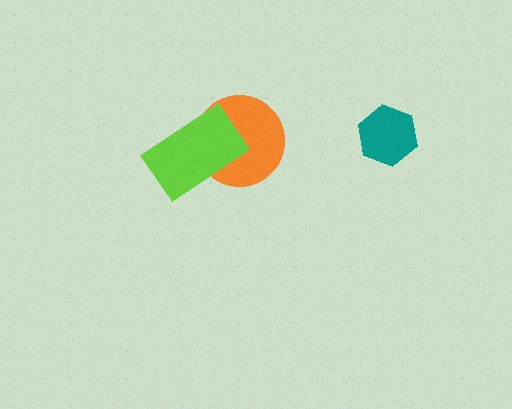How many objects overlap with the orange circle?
1 object overlaps with the orange circle.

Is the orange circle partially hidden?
Yes, it is partially covered by another shape.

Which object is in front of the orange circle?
The lime rectangle is in front of the orange circle.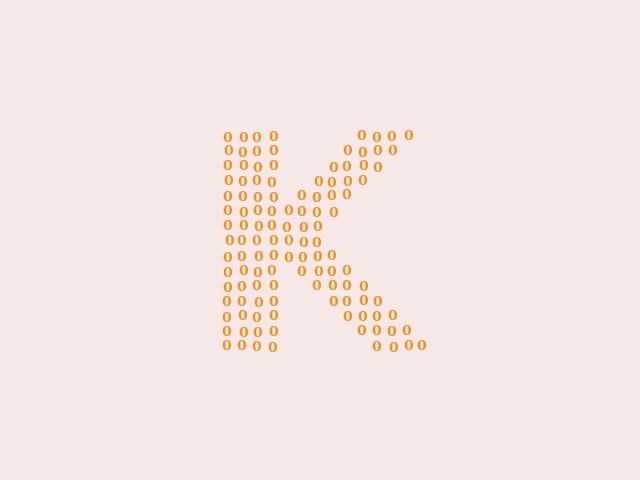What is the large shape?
The large shape is the letter K.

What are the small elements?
The small elements are digit 0's.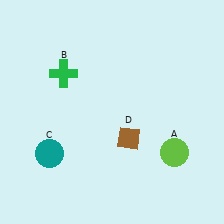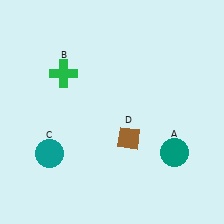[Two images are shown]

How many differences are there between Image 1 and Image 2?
There is 1 difference between the two images.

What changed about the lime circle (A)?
In Image 1, A is lime. In Image 2, it changed to teal.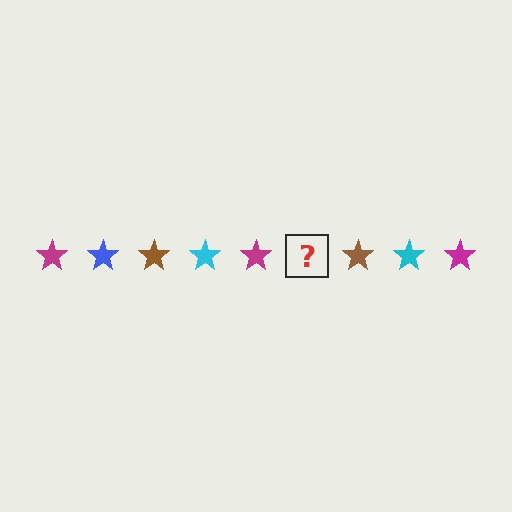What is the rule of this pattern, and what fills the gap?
The rule is that the pattern cycles through magenta, blue, brown, cyan stars. The gap should be filled with a blue star.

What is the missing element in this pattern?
The missing element is a blue star.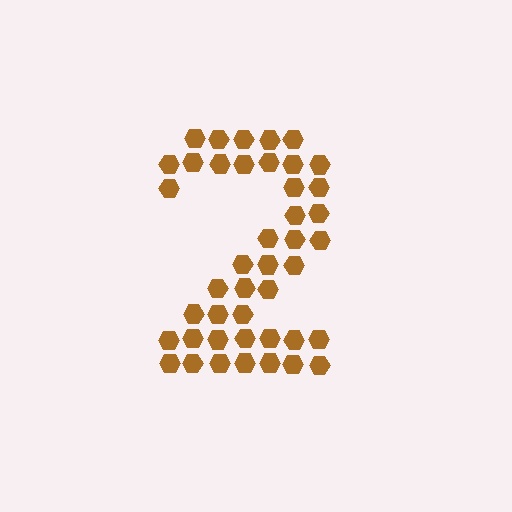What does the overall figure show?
The overall figure shows the digit 2.